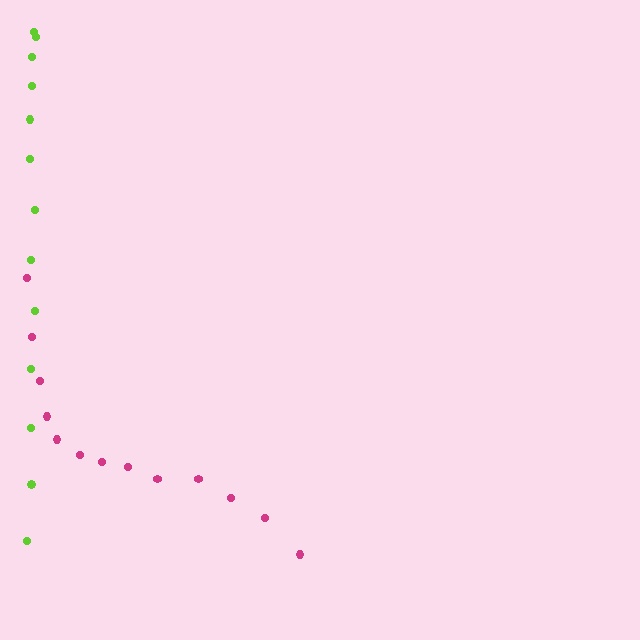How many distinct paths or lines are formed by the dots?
There are 2 distinct paths.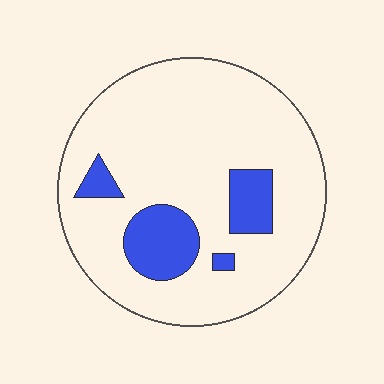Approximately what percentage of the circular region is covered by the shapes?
Approximately 15%.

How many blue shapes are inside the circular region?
4.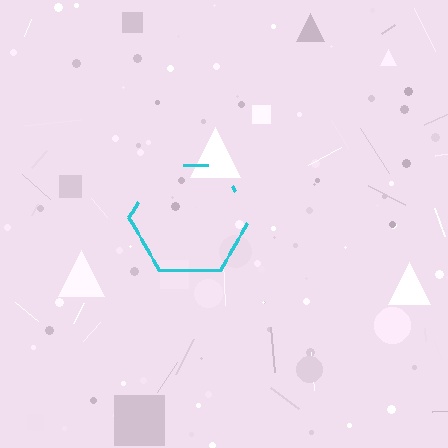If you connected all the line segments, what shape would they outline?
They would outline a hexagon.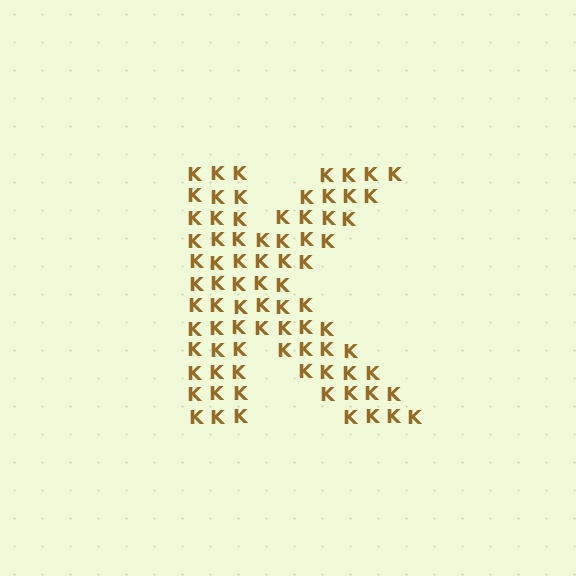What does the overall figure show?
The overall figure shows the letter K.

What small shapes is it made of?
It is made of small letter K's.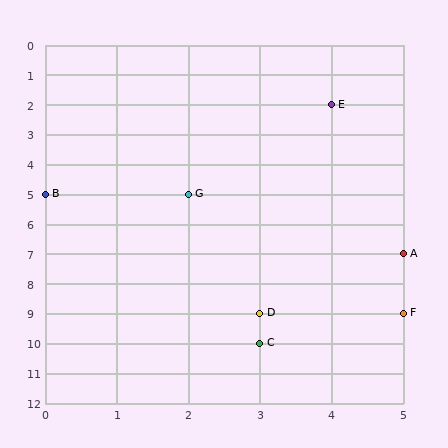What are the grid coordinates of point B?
Point B is at grid coordinates (0, 5).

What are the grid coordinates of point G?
Point G is at grid coordinates (2, 5).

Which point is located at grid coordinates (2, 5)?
Point G is at (2, 5).